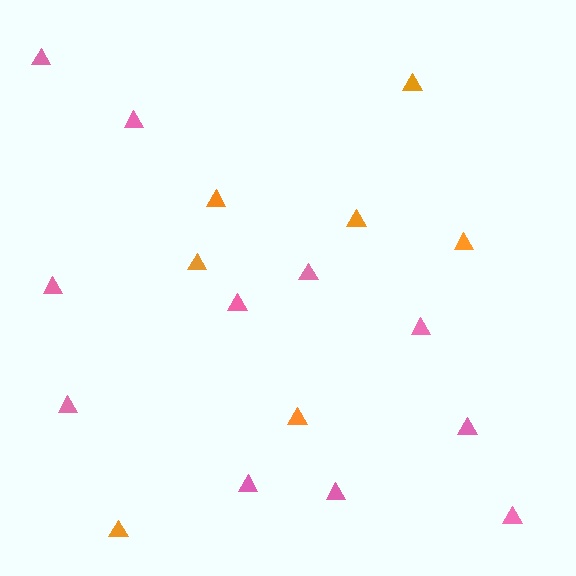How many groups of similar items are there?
There are 2 groups: one group of pink triangles (11) and one group of orange triangles (7).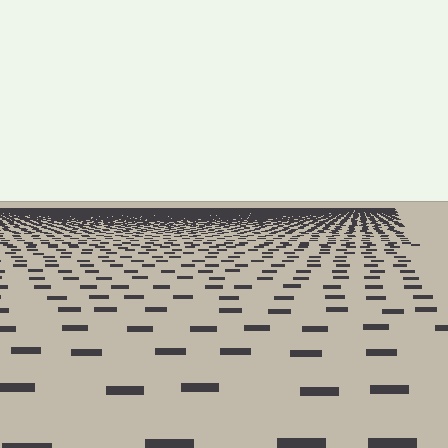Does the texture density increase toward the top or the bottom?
Density increases toward the top.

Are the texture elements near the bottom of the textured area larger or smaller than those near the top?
Larger. Near the bottom, elements are closer to the viewer and appear at a bigger on-screen size.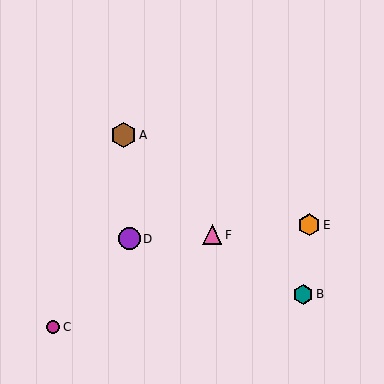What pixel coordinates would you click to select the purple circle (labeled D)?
Click at (130, 239) to select the purple circle D.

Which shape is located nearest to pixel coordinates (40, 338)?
The magenta circle (labeled C) at (53, 327) is nearest to that location.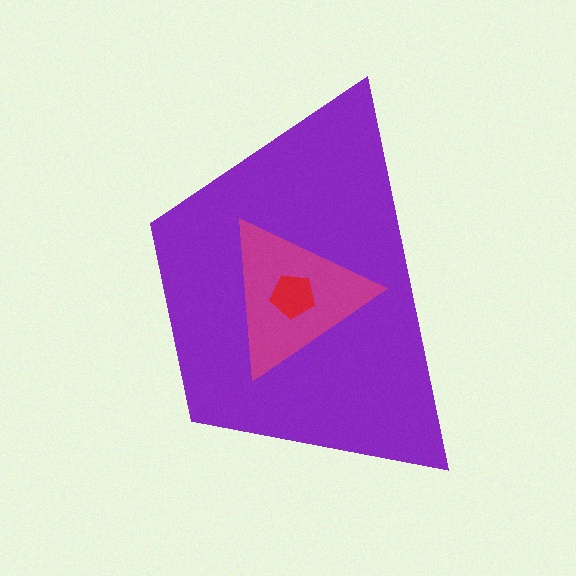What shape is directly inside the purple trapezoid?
The magenta triangle.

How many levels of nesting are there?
3.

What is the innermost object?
The red pentagon.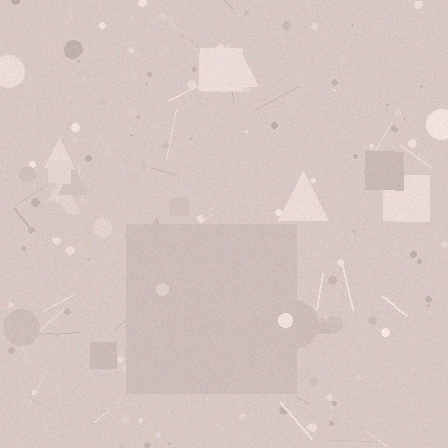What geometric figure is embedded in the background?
A square is embedded in the background.